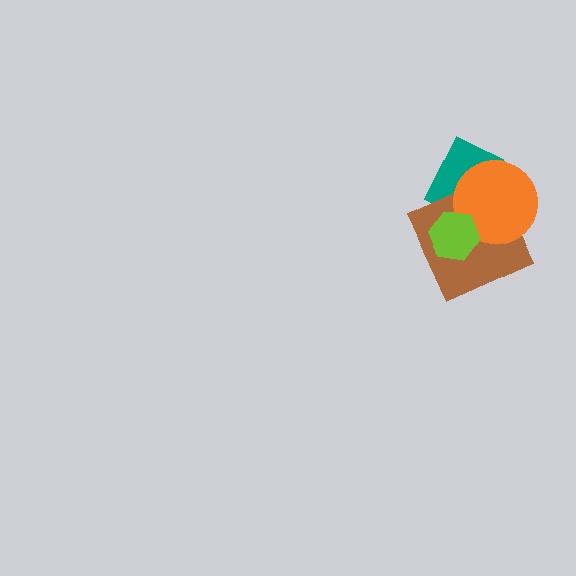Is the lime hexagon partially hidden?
No, no other shape covers it.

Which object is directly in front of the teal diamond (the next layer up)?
The brown square is directly in front of the teal diamond.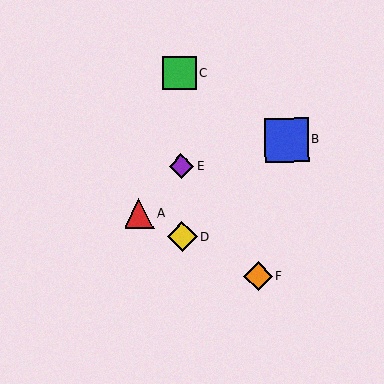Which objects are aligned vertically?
Objects C, D, E are aligned vertically.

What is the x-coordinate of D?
Object D is at x≈182.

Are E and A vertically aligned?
No, E is at x≈181 and A is at x≈139.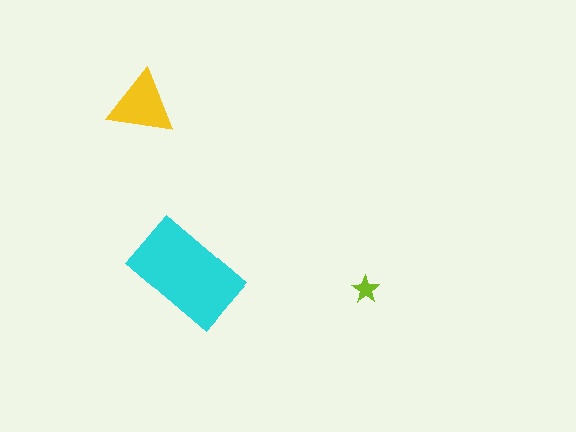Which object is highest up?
The yellow triangle is topmost.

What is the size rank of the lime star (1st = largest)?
3rd.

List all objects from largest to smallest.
The cyan rectangle, the yellow triangle, the lime star.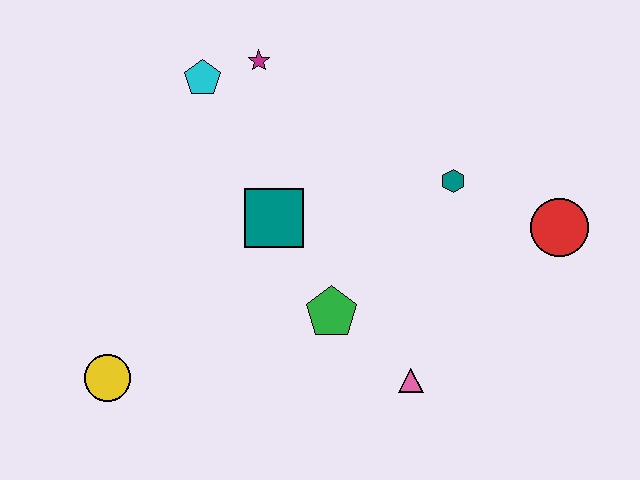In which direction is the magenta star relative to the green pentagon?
The magenta star is above the green pentagon.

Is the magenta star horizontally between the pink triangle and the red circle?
No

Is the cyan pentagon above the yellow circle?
Yes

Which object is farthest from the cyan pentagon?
The red circle is farthest from the cyan pentagon.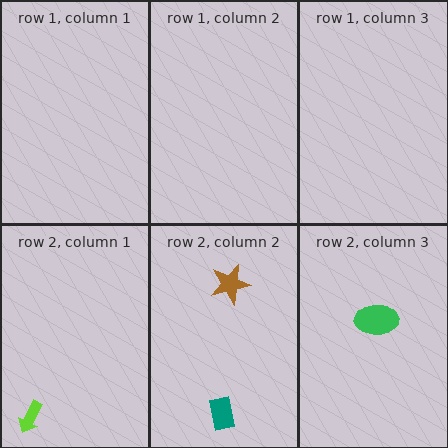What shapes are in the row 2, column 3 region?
The green ellipse.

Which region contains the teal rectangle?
The row 2, column 2 region.